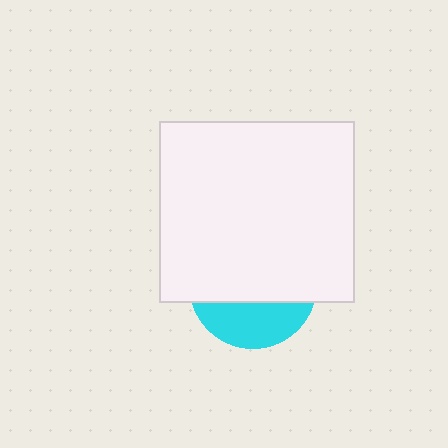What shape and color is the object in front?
The object in front is a white rectangle.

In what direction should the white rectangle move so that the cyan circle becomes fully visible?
The white rectangle should move up. That is the shortest direction to clear the overlap and leave the cyan circle fully visible.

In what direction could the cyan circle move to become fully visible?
The cyan circle could move down. That would shift it out from behind the white rectangle entirely.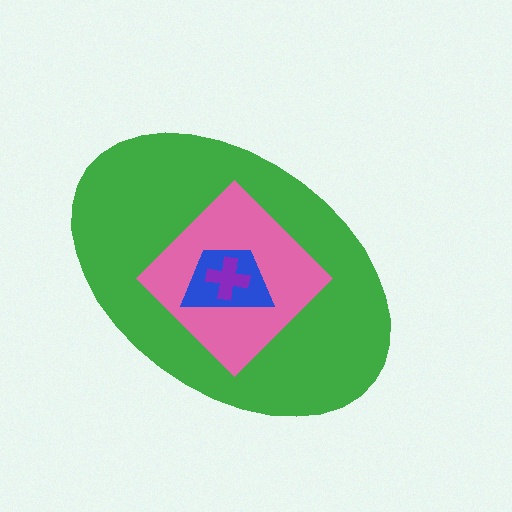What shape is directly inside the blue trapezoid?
The purple cross.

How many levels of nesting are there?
4.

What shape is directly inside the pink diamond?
The blue trapezoid.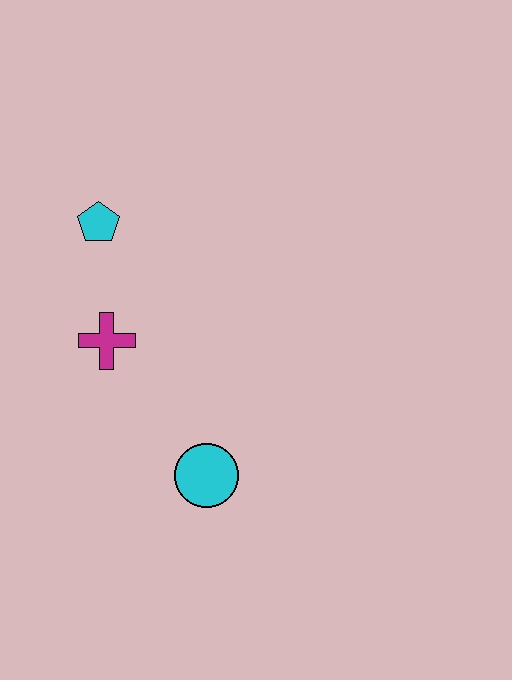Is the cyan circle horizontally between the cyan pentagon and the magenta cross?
No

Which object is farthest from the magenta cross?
The cyan circle is farthest from the magenta cross.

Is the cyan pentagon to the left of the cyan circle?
Yes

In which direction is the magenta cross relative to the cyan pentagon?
The magenta cross is below the cyan pentagon.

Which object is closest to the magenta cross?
The cyan pentagon is closest to the magenta cross.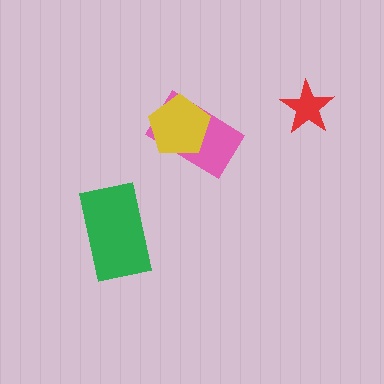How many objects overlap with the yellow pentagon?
1 object overlaps with the yellow pentagon.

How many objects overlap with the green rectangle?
0 objects overlap with the green rectangle.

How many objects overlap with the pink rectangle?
1 object overlaps with the pink rectangle.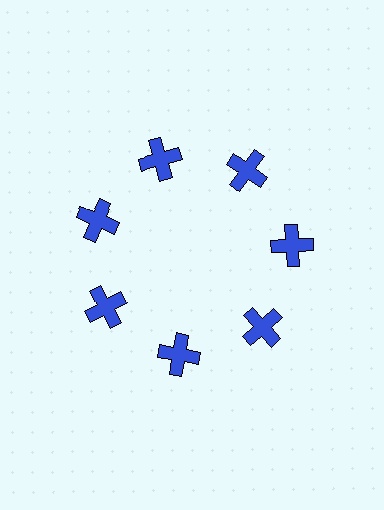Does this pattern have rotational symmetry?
Yes, this pattern has 7-fold rotational symmetry. It looks the same after rotating 51 degrees around the center.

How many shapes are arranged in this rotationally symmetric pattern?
There are 7 shapes, arranged in 7 groups of 1.